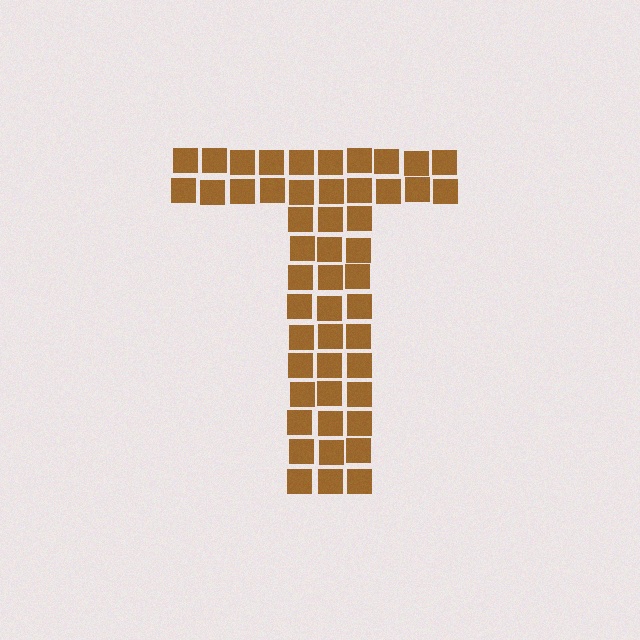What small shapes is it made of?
It is made of small squares.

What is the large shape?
The large shape is the letter T.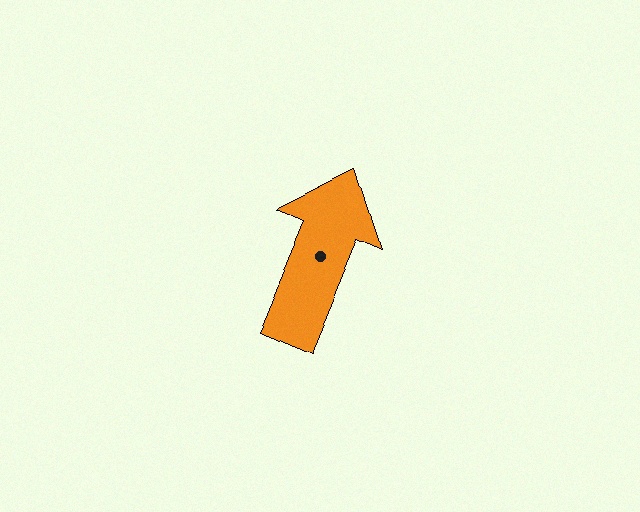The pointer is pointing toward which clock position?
Roughly 1 o'clock.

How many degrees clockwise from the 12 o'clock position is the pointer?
Approximately 23 degrees.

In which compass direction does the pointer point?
Northeast.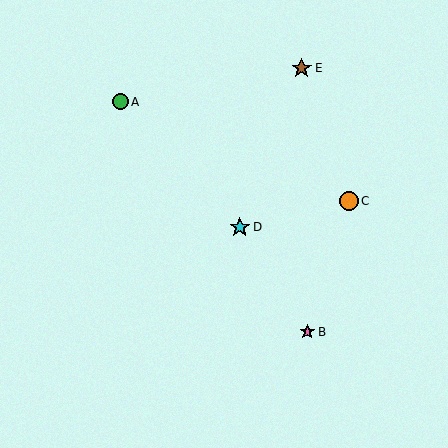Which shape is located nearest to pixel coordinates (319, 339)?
The pink star (labeled B) at (307, 332) is nearest to that location.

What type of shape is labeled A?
Shape A is a green circle.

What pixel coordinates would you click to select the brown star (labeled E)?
Click at (302, 68) to select the brown star E.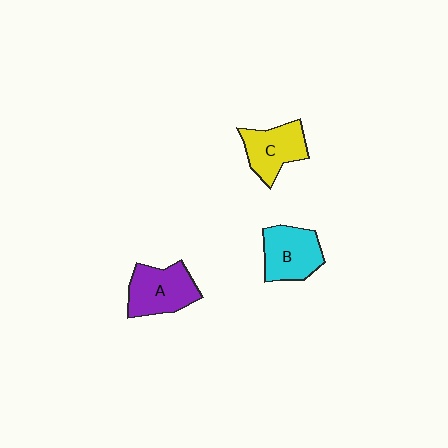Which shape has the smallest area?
Shape C (yellow).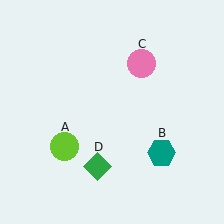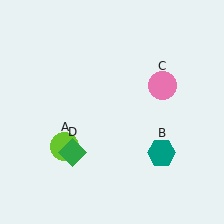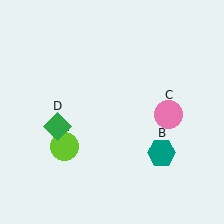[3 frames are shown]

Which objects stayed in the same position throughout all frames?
Lime circle (object A) and teal hexagon (object B) remained stationary.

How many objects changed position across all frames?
2 objects changed position: pink circle (object C), green diamond (object D).